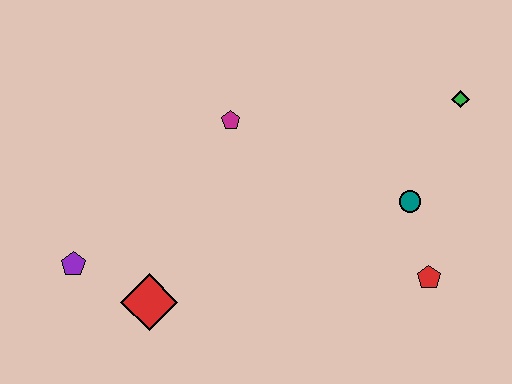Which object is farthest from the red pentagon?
The purple pentagon is farthest from the red pentagon.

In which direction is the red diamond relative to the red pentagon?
The red diamond is to the left of the red pentagon.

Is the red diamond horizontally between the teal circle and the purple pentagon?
Yes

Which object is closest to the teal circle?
The red pentagon is closest to the teal circle.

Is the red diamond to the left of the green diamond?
Yes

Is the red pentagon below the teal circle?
Yes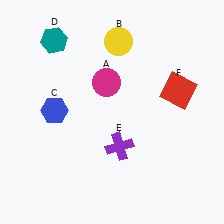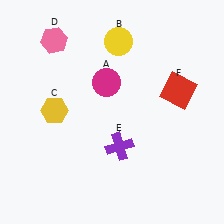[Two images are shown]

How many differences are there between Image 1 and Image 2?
There are 2 differences between the two images.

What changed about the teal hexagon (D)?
In Image 1, D is teal. In Image 2, it changed to pink.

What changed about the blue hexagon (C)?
In Image 1, C is blue. In Image 2, it changed to yellow.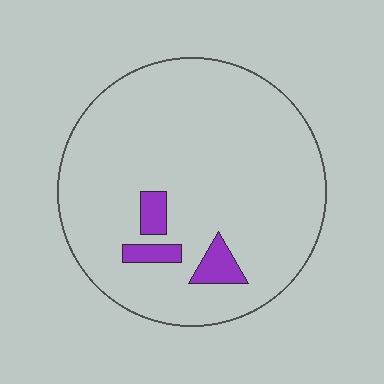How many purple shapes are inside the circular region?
3.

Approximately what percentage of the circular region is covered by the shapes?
Approximately 5%.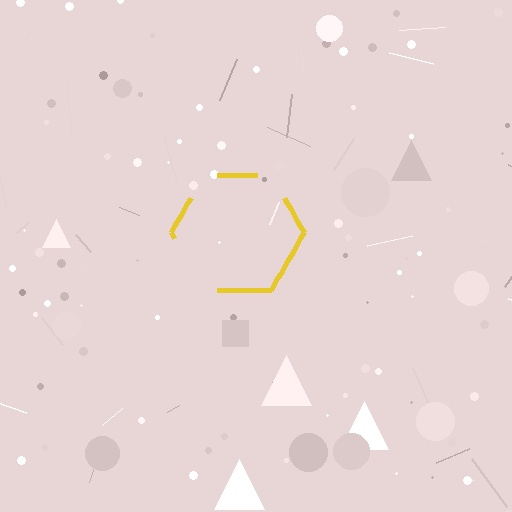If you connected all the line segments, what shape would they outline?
They would outline a hexagon.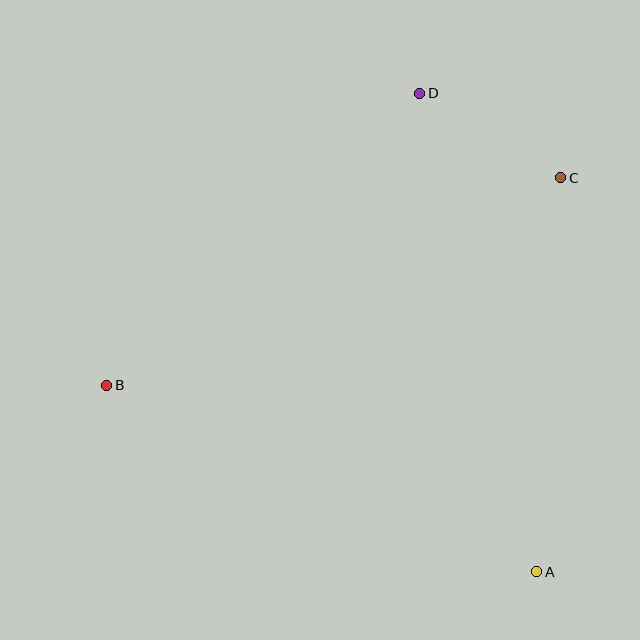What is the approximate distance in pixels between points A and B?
The distance between A and B is approximately 469 pixels.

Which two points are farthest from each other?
Points B and C are farthest from each other.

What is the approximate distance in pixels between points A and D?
The distance between A and D is approximately 492 pixels.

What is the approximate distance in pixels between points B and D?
The distance between B and D is approximately 428 pixels.